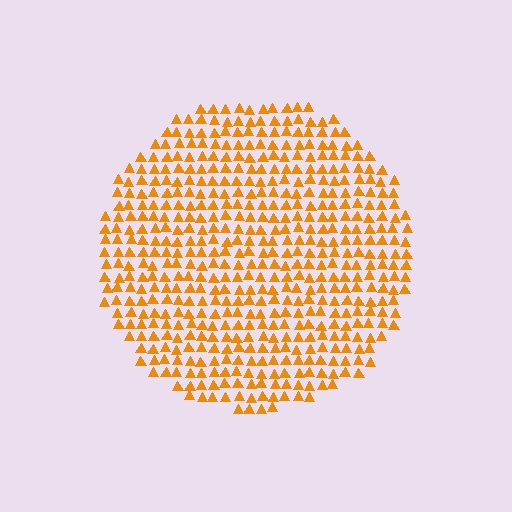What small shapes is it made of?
It is made of small triangles.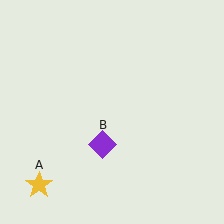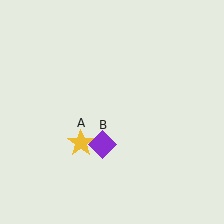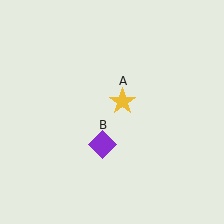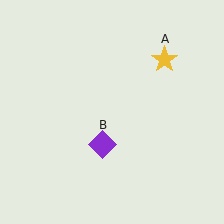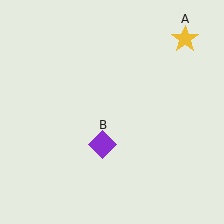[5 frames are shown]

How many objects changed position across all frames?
1 object changed position: yellow star (object A).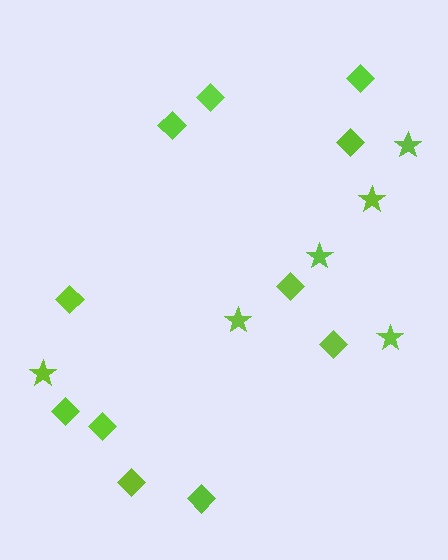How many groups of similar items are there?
There are 2 groups: one group of stars (6) and one group of diamonds (11).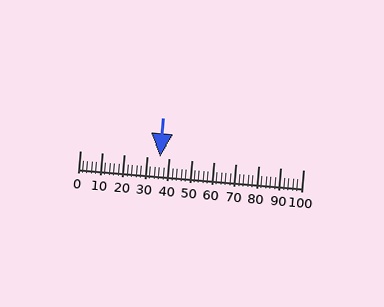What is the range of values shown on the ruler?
The ruler shows values from 0 to 100.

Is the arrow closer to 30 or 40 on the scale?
The arrow is closer to 40.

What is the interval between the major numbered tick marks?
The major tick marks are spaced 10 units apart.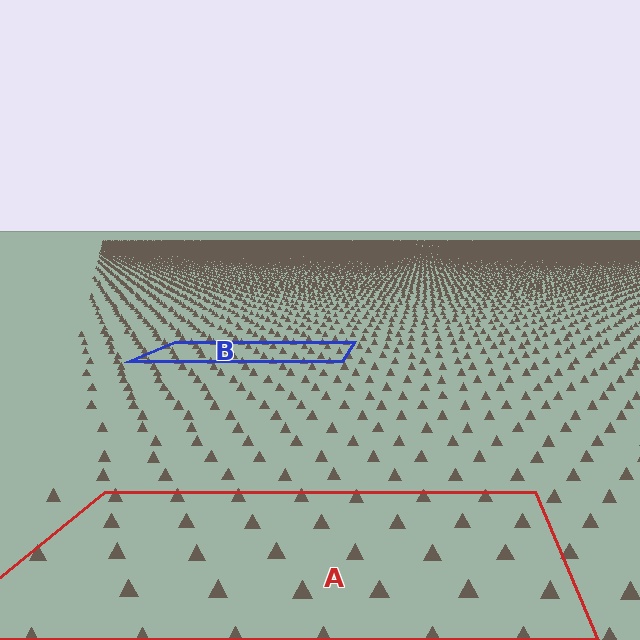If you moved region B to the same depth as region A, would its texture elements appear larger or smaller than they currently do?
They would appear larger. At a closer depth, the same texture elements are projected at a bigger on-screen size.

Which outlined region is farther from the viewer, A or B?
Region B is farther from the viewer — the texture elements inside it appear smaller and more densely packed.